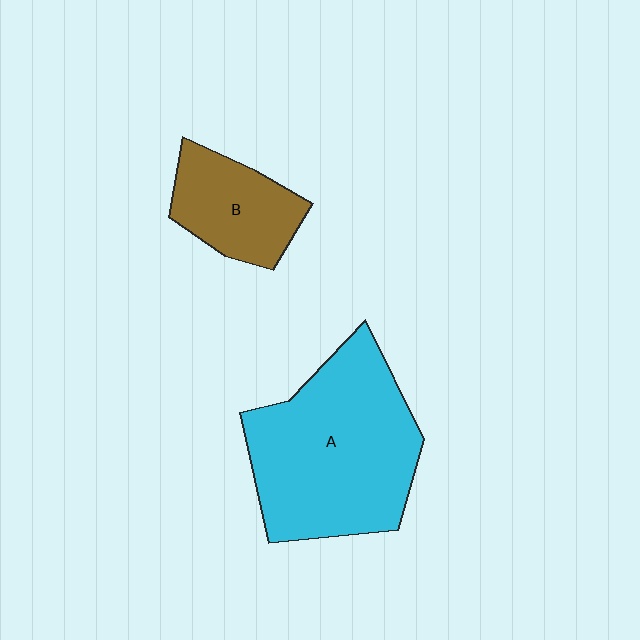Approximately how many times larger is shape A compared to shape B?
Approximately 2.4 times.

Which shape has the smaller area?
Shape B (brown).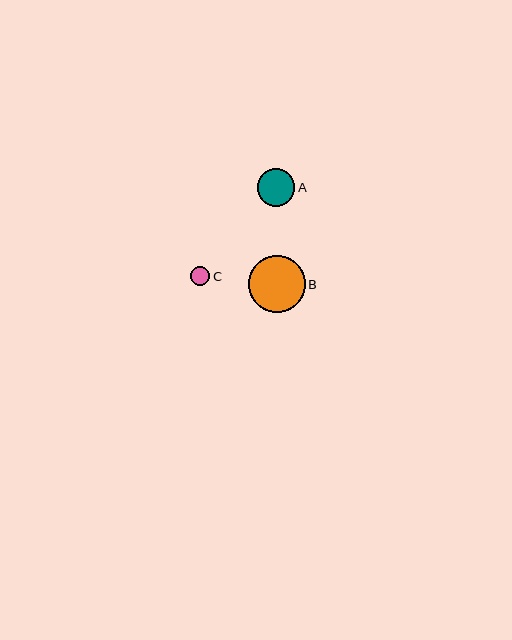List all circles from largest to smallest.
From largest to smallest: B, A, C.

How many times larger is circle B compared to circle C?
Circle B is approximately 2.9 times the size of circle C.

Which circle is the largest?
Circle B is the largest with a size of approximately 57 pixels.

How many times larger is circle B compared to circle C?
Circle B is approximately 2.9 times the size of circle C.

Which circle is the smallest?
Circle C is the smallest with a size of approximately 19 pixels.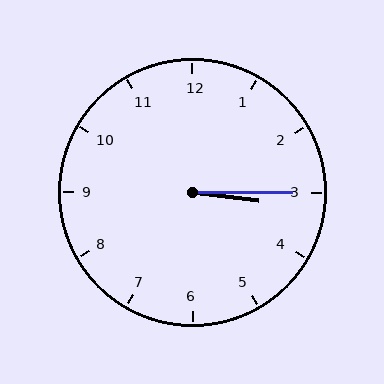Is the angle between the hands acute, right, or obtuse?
It is acute.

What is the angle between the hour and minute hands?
Approximately 8 degrees.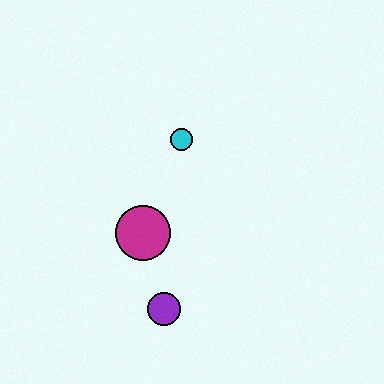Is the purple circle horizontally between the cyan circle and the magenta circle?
Yes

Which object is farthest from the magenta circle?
The cyan circle is farthest from the magenta circle.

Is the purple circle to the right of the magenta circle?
Yes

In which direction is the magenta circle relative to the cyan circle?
The magenta circle is below the cyan circle.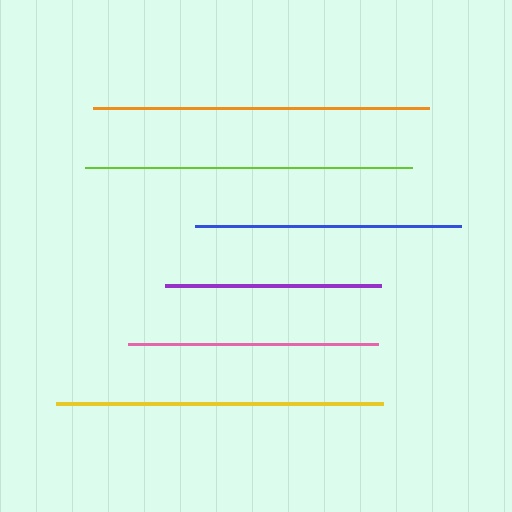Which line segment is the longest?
The orange line is the longest at approximately 336 pixels.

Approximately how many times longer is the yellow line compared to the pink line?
The yellow line is approximately 1.3 times the length of the pink line.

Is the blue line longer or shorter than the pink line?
The blue line is longer than the pink line.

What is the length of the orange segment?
The orange segment is approximately 336 pixels long.